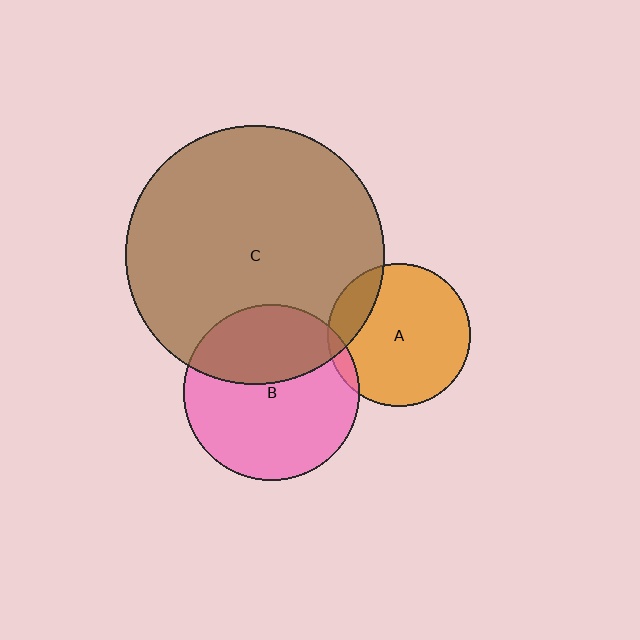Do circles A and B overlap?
Yes.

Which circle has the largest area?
Circle C (brown).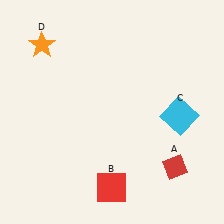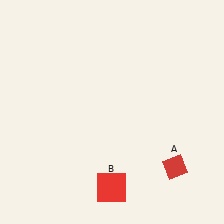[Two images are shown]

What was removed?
The cyan square (C), the orange star (D) were removed in Image 2.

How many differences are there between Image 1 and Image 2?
There are 2 differences between the two images.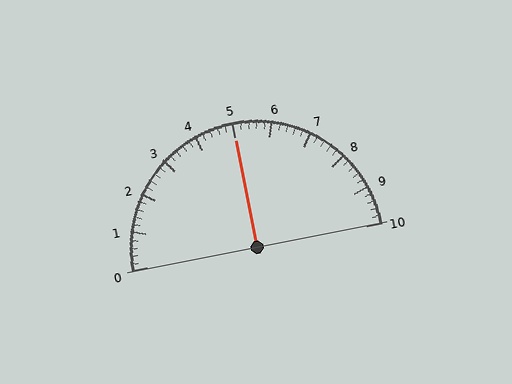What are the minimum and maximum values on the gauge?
The gauge ranges from 0 to 10.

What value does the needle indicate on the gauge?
The needle indicates approximately 5.0.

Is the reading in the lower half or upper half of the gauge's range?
The reading is in the upper half of the range (0 to 10).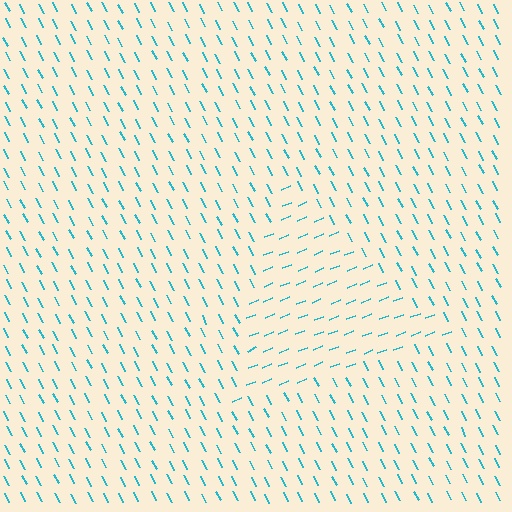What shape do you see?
I see a triangle.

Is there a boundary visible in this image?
Yes, there is a texture boundary formed by a change in line orientation.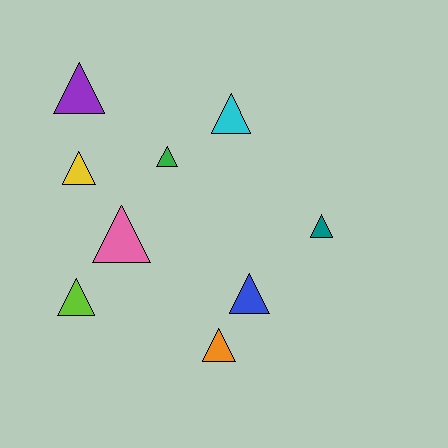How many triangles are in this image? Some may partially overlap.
There are 9 triangles.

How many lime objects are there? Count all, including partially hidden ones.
There is 1 lime object.